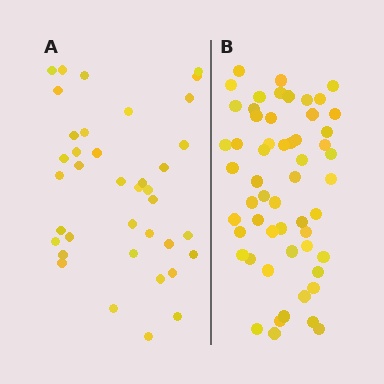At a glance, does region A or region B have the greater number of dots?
Region B (the right region) has more dots.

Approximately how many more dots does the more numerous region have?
Region B has approximately 20 more dots than region A.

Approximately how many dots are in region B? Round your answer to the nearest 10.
About 60 dots. (The exact count is 56, which rounds to 60.)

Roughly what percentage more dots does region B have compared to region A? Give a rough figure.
About 45% more.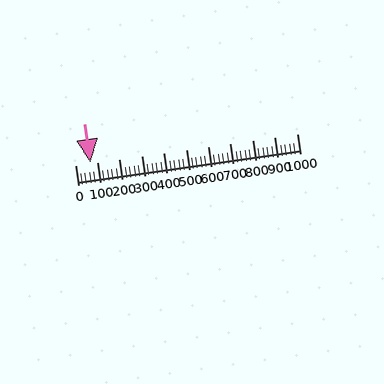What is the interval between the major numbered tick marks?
The major tick marks are spaced 100 units apart.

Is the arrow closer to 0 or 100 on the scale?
The arrow is closer to 100.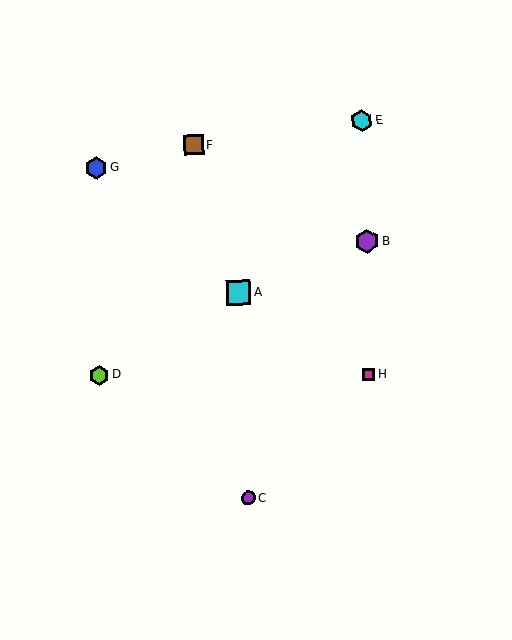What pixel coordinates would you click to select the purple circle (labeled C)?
Click at (248, 498) to select the purple circle C.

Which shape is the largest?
The cyan square (labeled A) is the largest.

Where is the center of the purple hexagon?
The center of the purple hexagon is at (367, 241).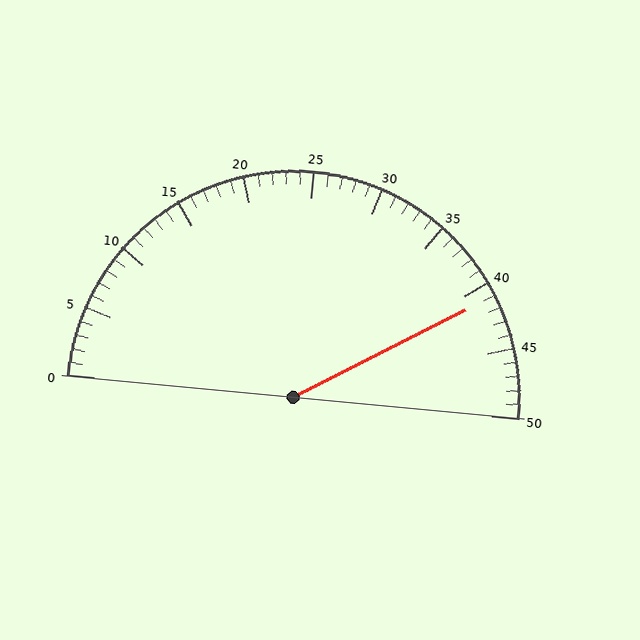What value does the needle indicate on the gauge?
The needle indicates approximately 41.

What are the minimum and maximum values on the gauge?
The gauge ranges from 0 to 50.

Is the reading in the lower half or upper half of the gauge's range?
The reading is in the upper half of the range (0 to 50).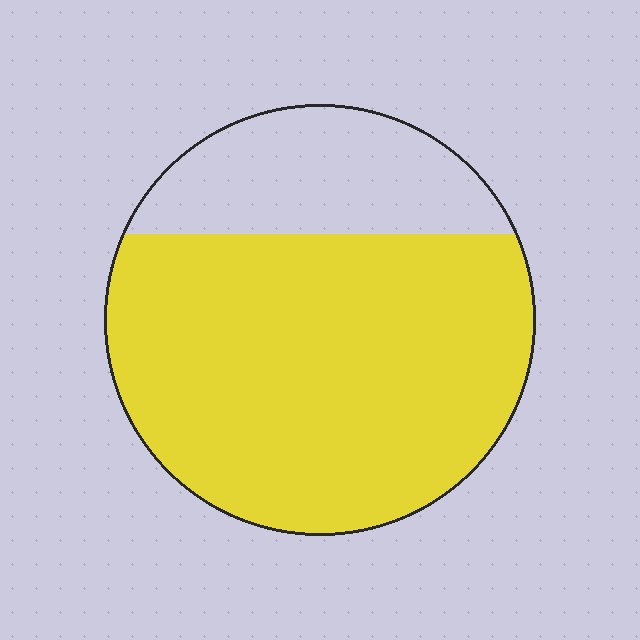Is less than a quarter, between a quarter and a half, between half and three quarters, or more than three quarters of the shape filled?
Between half and three quarters.